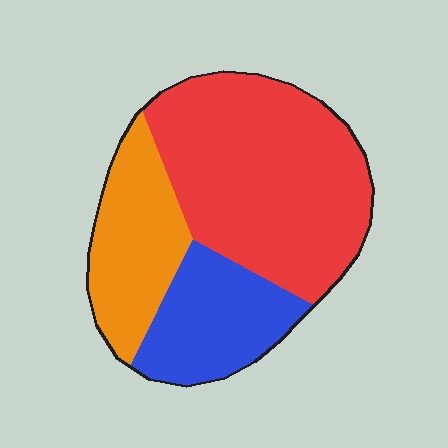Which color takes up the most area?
Red, at roughly 55%.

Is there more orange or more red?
Red.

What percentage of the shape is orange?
Orange covers roughly 25% of the shape.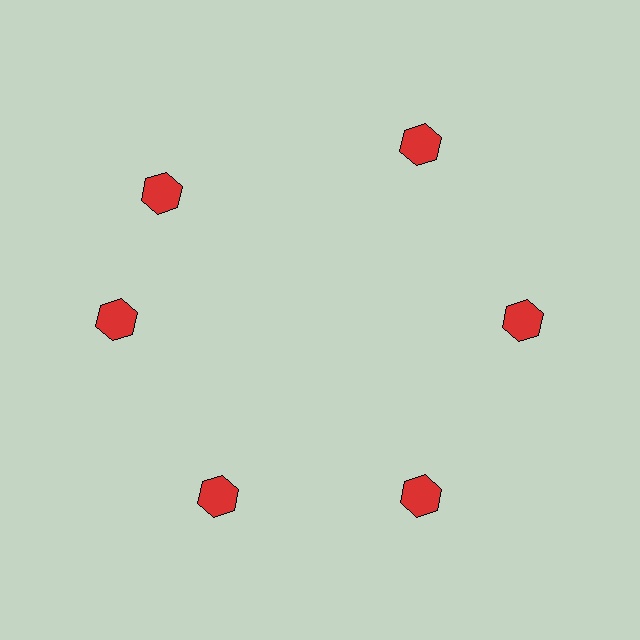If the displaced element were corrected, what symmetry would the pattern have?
It would have 6-fold rotational symmetry — the pattern would map onto itself every 60 degrees.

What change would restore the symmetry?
The symmetry would be restored by rotating it back into even spacing with its neighbors so that all 6 hexagons sit at equal angles and equal distance from the center.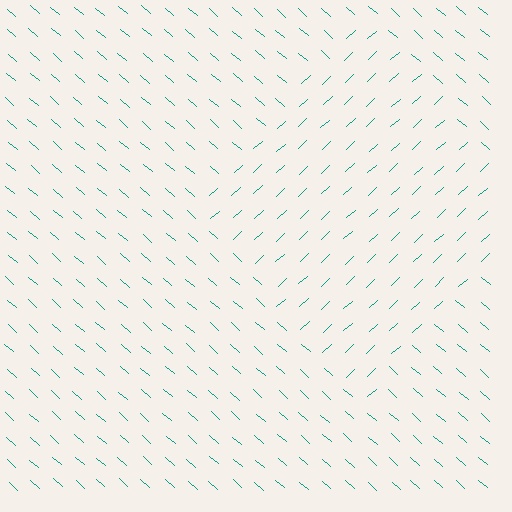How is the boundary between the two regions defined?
The boundary is defined purely by a change in line orientation (approximately 83 degrees difference). All lines are the same color and thickness.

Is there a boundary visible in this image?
Yes, there is a texture boundary formed by a change in line orientation.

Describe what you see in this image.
The image is filled with small teal line segments. A diamond region in the image has lines oriented differently from the surrounding lines, creating a visible texture boundary.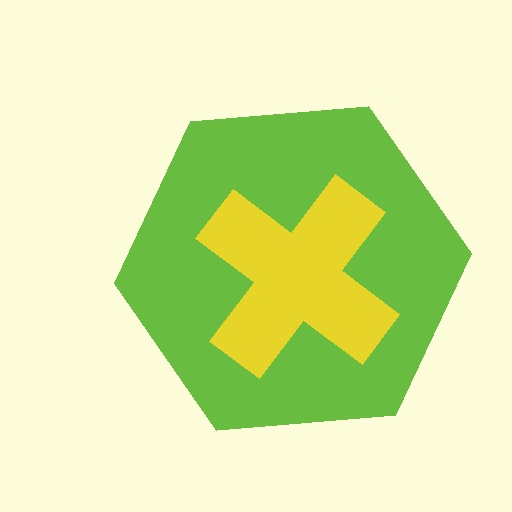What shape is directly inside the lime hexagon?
The yellow cross.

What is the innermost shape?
The yellow cross.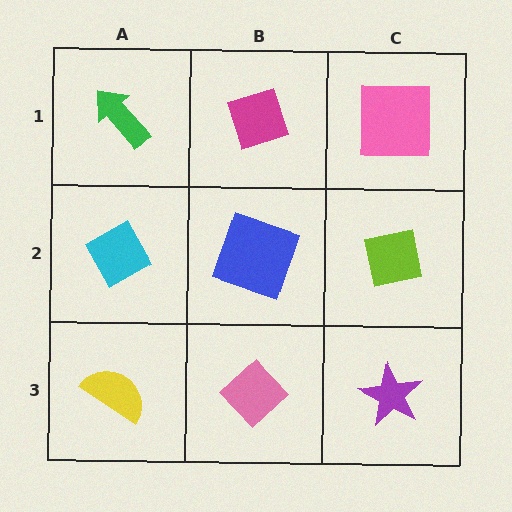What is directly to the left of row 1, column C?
A magenta diamond.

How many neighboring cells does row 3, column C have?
2.